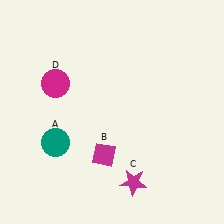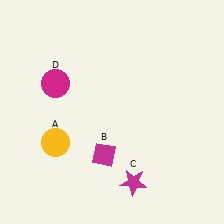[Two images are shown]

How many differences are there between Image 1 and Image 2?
There is 1 difference between the two images.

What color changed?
The circle (A) changed from teal in Image 1 to yellow in Image 2.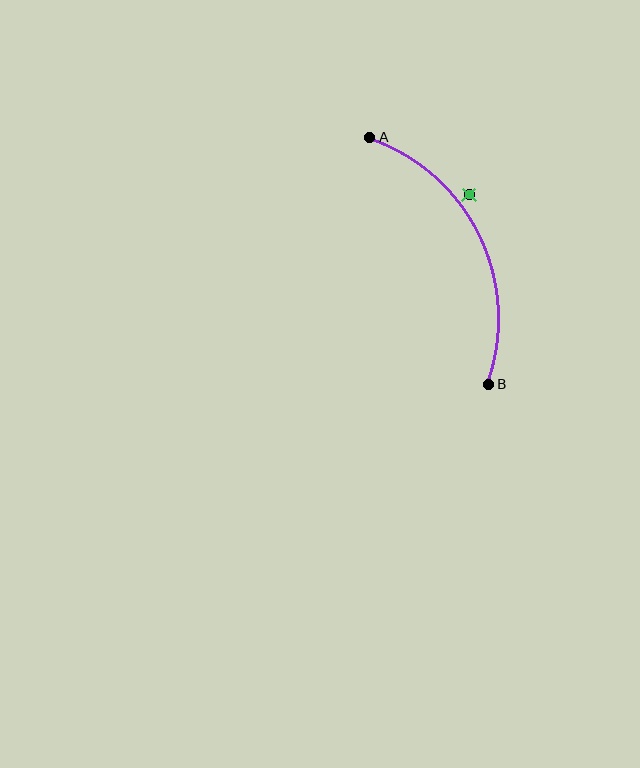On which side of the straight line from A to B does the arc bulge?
The arc bulges to the right of the straight line connecting A and B.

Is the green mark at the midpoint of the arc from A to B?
No — the green mark does not lie on the arc at all. It sits slightly outside the curve.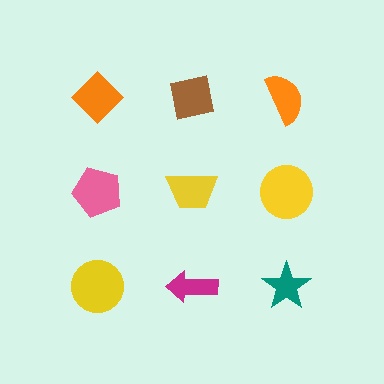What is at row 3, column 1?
A yellow circle.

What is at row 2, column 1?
A pink pentagon.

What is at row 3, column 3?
A teal star.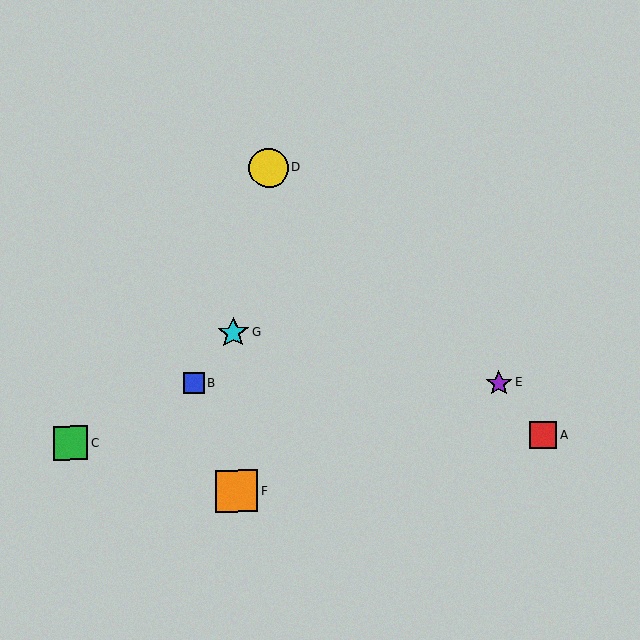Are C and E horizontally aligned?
No, C is at y≈443 and E is at y≈383.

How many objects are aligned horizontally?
2 objects (A, C) are aligned horizontally.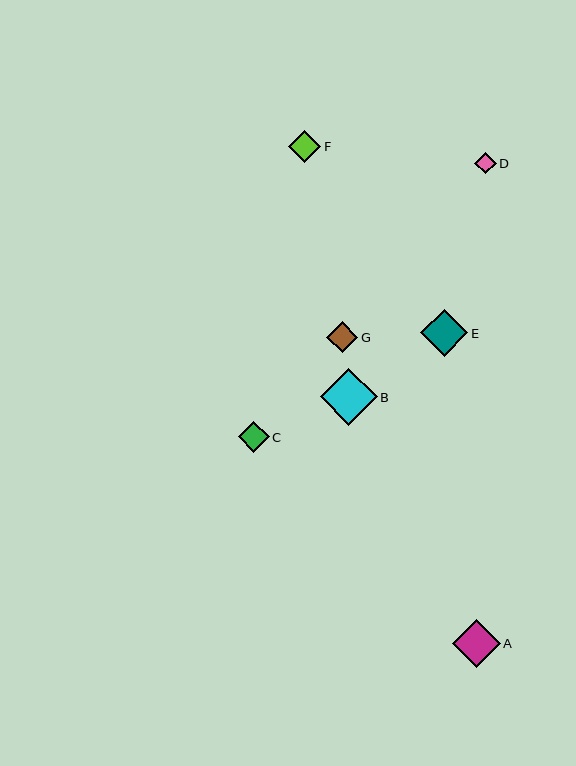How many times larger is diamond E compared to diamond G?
Diamond E is approximately 1.5 times the size of diamond G.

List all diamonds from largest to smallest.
From largest to smallest: B, A, E, F, G, C, D.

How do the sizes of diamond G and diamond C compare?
Diamond G and diamond C are approximately the same size.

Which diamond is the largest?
Diamond B is the largest with a size of approximately 57 pixels.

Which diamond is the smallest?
Diamond D is the smallest with a size of approximately 21 pixels.